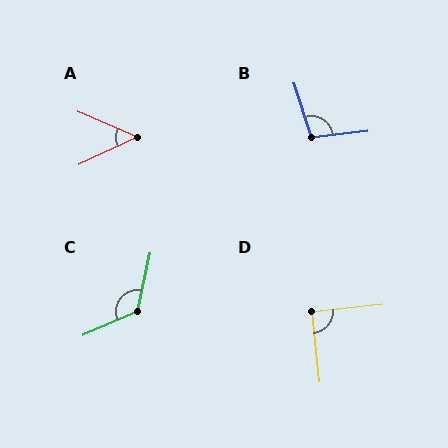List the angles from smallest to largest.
A (48°), D (90°), B (102°), C (126°).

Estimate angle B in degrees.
Approximately 102 degrees.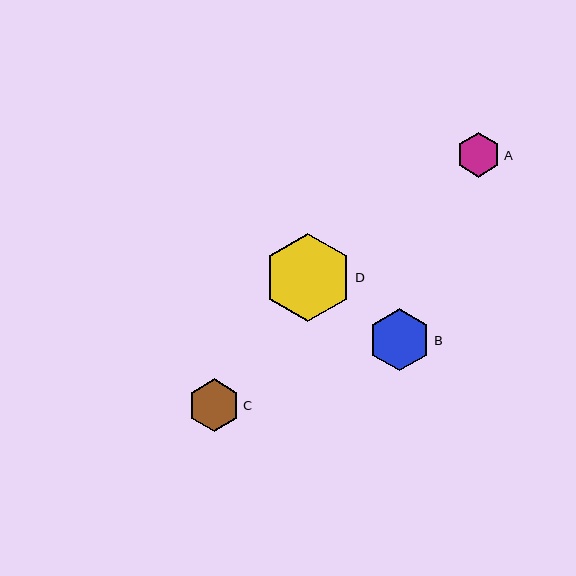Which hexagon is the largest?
Hexagon D is the largest with a size of approximately 89 pixels.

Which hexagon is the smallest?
Hexagon A is the smallest with a size of approximately 45 pixels.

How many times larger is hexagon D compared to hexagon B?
Hexagon D is approximately 1.4 times the size of hexagon B.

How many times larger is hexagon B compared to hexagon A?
Hexagon B is approximately 1.4 times the size of hexagon A.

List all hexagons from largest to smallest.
From largest to smallest: D, B, C, A.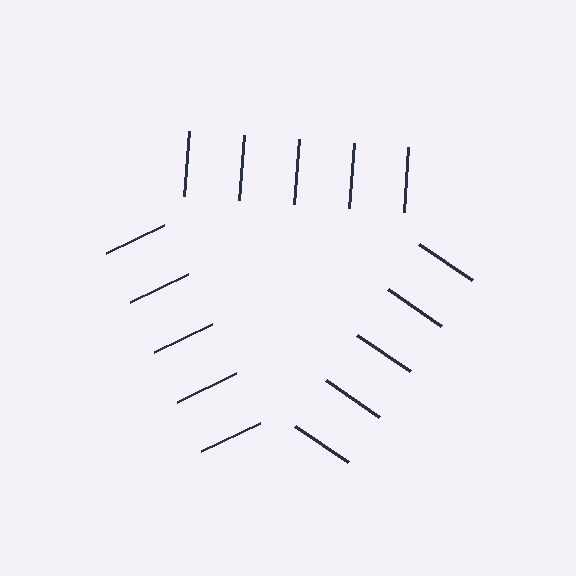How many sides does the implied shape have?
3 sides — the line-ends trace a triangle.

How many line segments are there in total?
15 — 5 along each of the 3 edges.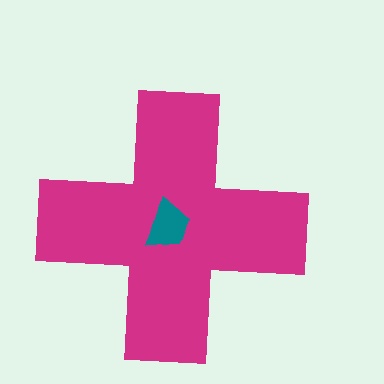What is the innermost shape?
The teal trapezoid.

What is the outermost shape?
The magenta cross.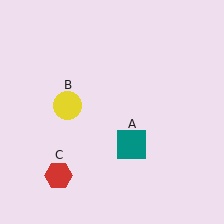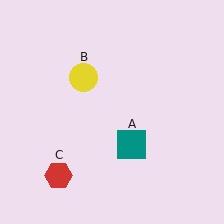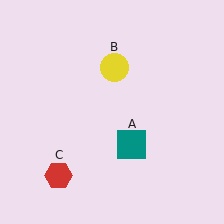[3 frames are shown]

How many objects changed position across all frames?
1 object changed position: yellow circle (object B).